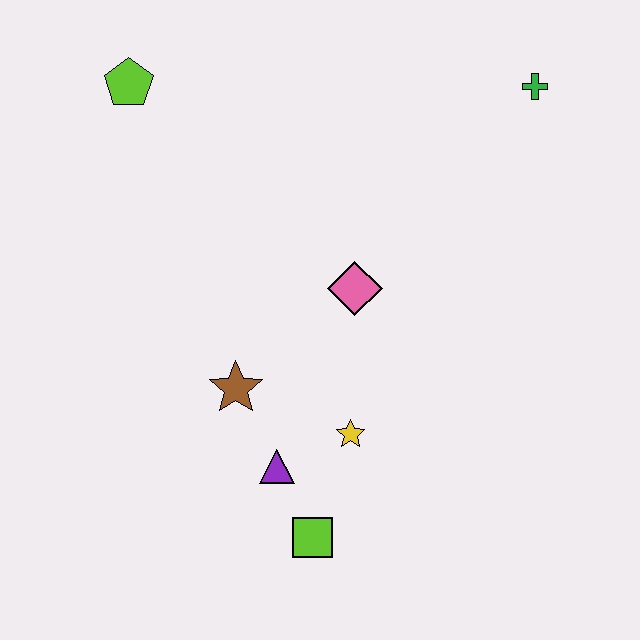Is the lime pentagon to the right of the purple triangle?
No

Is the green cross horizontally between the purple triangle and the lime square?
No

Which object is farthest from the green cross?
The lime square is farthest from the green cross.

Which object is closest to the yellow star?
The purple triangle is closest to the yellow star.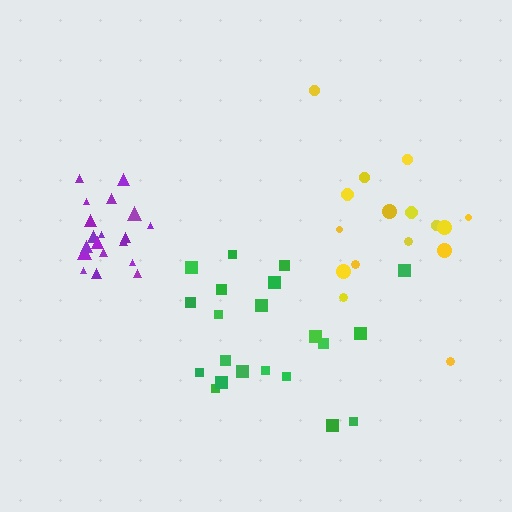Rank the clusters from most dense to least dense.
purple, green, yellow.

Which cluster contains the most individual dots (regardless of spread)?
Green (21).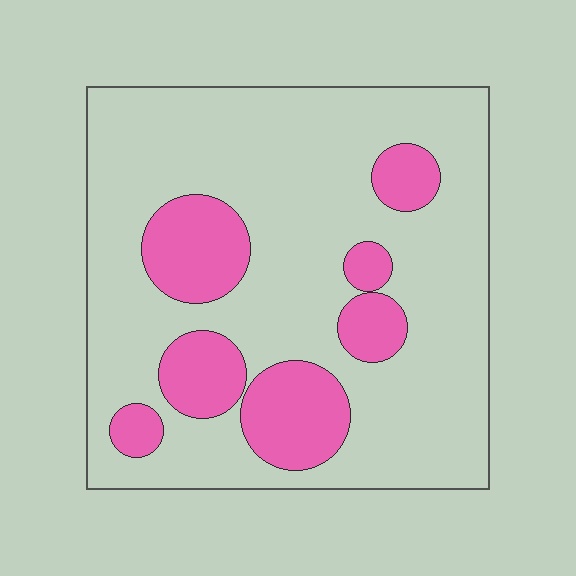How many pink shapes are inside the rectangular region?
7.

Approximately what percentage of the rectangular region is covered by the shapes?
Approximately 25%.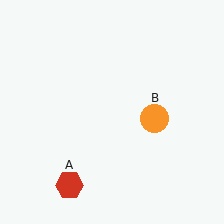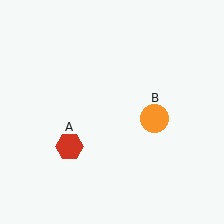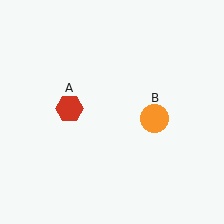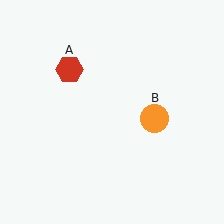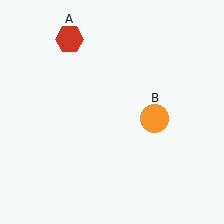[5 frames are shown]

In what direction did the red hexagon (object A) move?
The red hexagon (object A) moved up.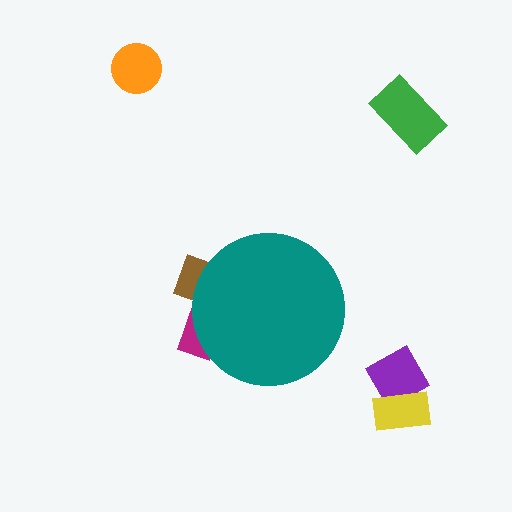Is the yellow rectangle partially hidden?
No, the yellow rectangle is fully visible.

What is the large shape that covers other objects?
A teal circle.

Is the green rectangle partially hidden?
No, the green rectangle is fully visible.